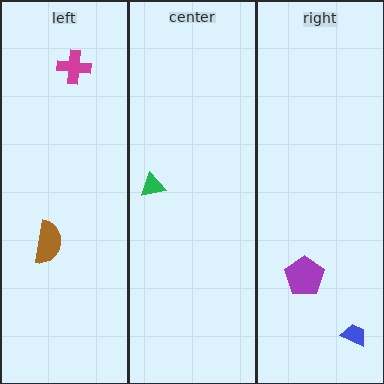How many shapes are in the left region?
2.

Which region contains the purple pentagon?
The right region.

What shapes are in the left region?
The magenta cross, the brown semicircle.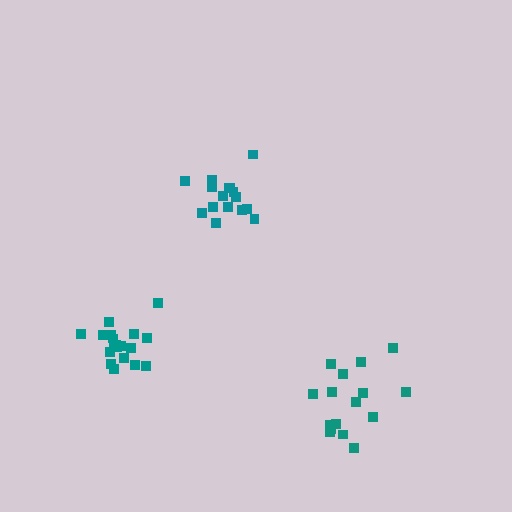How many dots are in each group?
Group 1: 16 dots, Group 2: 19 dots, Group 3: 16 dots (51 total).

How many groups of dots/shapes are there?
There are 3 groups.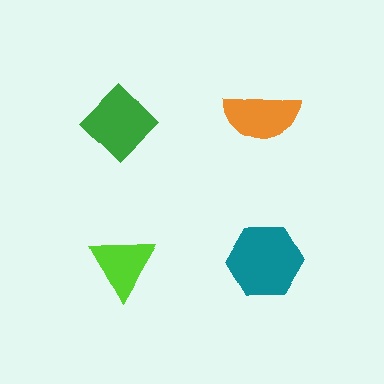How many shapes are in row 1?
2 shapes.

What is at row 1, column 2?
An orange semicircle.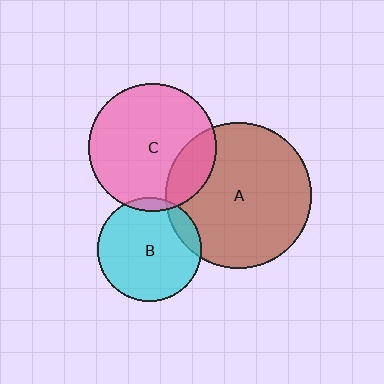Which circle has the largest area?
Circle A (brown).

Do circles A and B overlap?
Yes.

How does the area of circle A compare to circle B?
Approximately 2.0 times.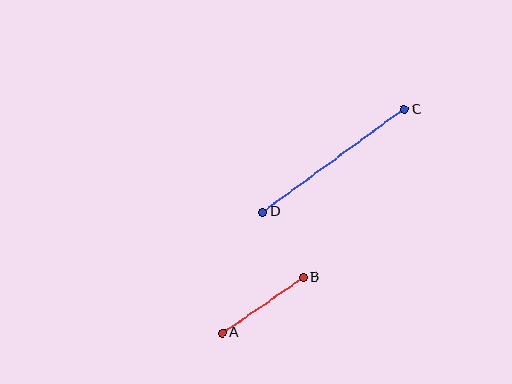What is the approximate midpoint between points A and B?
The midpoint is at approximately (262, 305) pixels.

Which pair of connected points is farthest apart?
Points C and D are farthest apart.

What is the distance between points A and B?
The distance is approximately 98 pixels.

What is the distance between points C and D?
The distance is approximately 175 pixels.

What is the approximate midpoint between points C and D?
The midpoint is at approximately (334, 161) pixels.